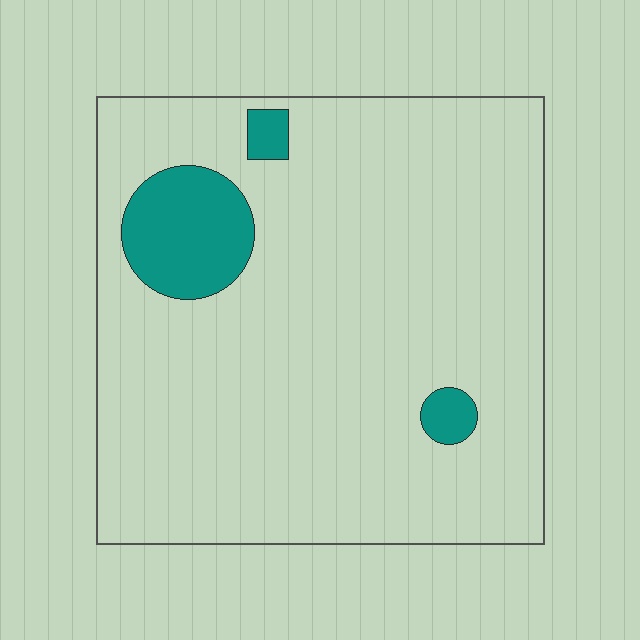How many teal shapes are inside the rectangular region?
3.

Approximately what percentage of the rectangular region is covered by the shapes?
Approximately 10%.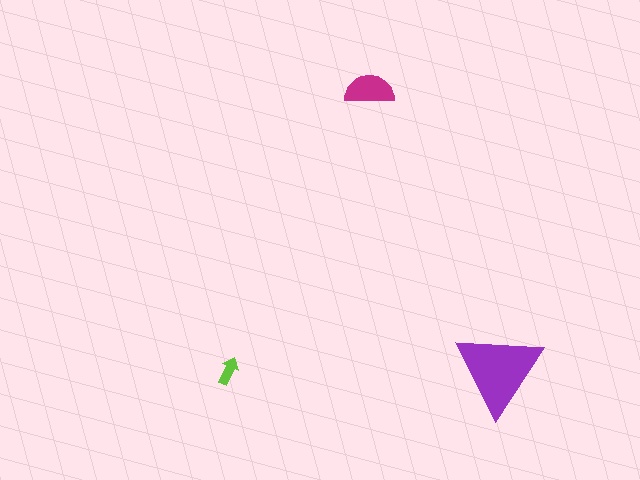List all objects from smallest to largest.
The lime arrow, the magenta semicircle, the purple triangle.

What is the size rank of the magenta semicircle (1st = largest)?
2nd.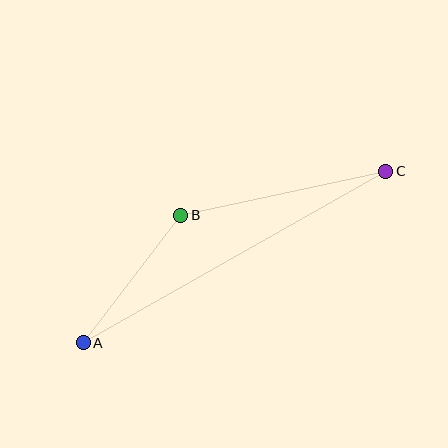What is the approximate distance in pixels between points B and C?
The distance between B and C is approximately 210 pixels.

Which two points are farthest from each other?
Points A and C are farthest from each other.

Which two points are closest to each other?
Points A and B are closest to each other.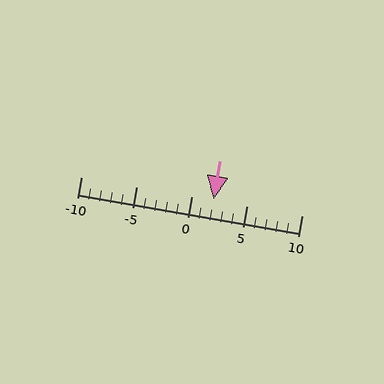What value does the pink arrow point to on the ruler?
The pink arrow points to approximately 2.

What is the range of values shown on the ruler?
The ruler shows values from -10 to 10.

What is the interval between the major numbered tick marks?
The major tick marks are spaced 5 units apart.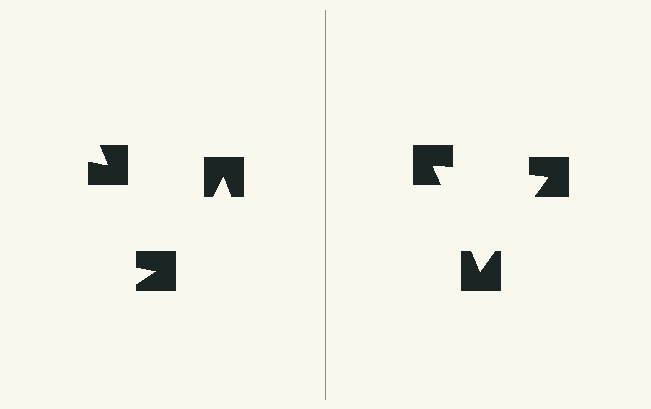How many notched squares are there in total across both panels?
6 — 3 on each side.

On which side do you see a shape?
An illusory triangle appears on the right side. On the left side the wedge cuts are rotated, so no coherent shape forms.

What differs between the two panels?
The notched squares are positioned identically on both sides; only the wedge orientations differ. On the right they align to a triangle; on the left they are misaligned.